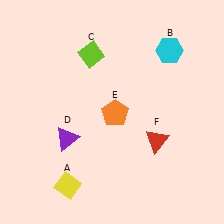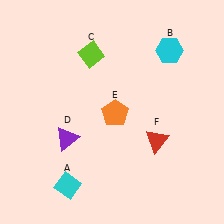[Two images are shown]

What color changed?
The diamond (A) changed from yellow in Image 1 to cyan in Image 2.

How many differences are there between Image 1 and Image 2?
There is 1 difference between the two images.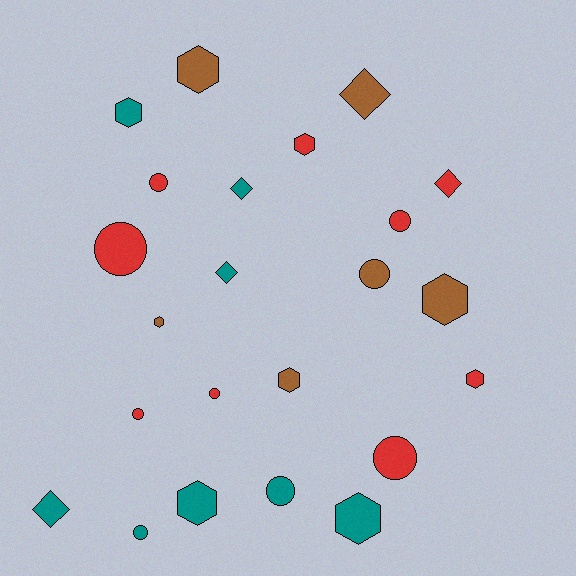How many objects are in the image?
There are 23 objects.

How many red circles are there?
There are 6 red circles.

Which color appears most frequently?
Red, with 9 objects.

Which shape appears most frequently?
Circle, with 9 objects.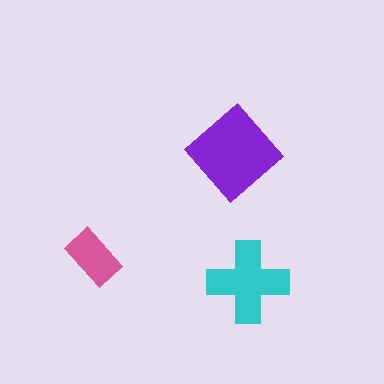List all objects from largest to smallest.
The purple diamond, the cyan cross, the pink rectangle.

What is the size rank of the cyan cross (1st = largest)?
2nd.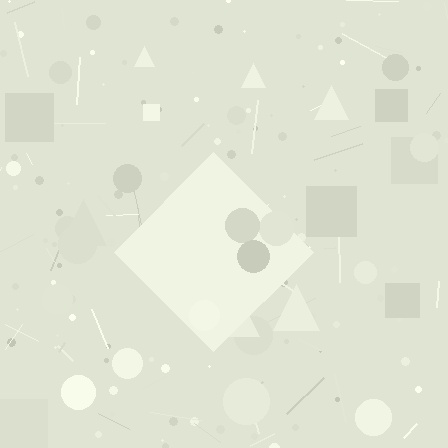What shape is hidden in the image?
A diamond is hidden in the image.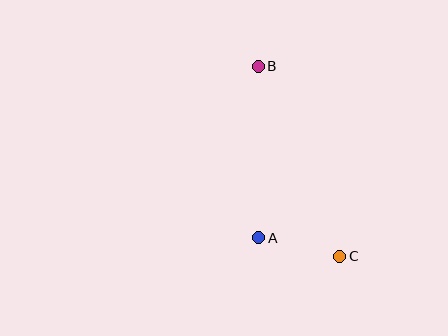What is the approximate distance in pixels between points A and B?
The distance between A and B is approximately 172 pixels.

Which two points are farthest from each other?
Points B and C are farthest from each other.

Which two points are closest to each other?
Points A and C are closest to each other.